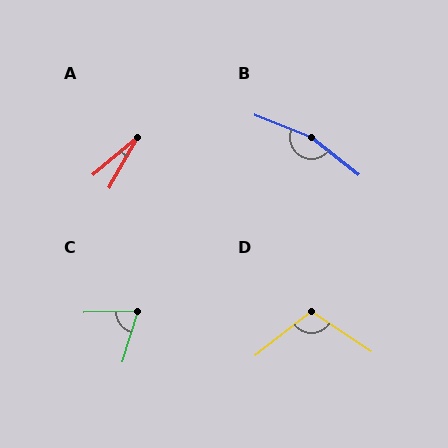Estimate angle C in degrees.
Approximately 71 degrees.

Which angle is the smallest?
A, at approximately 21 degrees.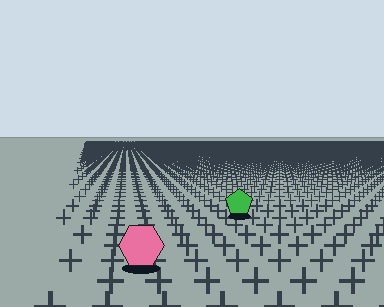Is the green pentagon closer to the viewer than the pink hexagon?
No. The pink hexagon is closer — you can tell from the texture gradient: the ground texture is coarser near it.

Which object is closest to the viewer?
The pink hexagon is closest. The texture marks near it are larger and more spread out.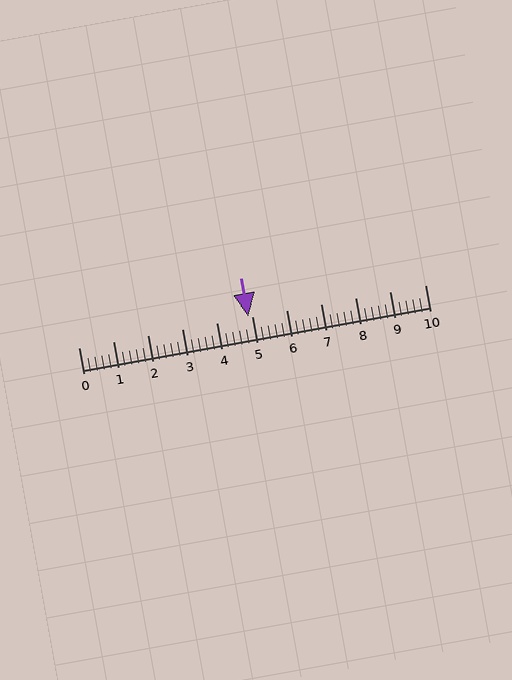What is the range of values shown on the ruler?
The ruler shows values from 0 to 10.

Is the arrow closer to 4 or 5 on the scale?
The arrow is closer to 5.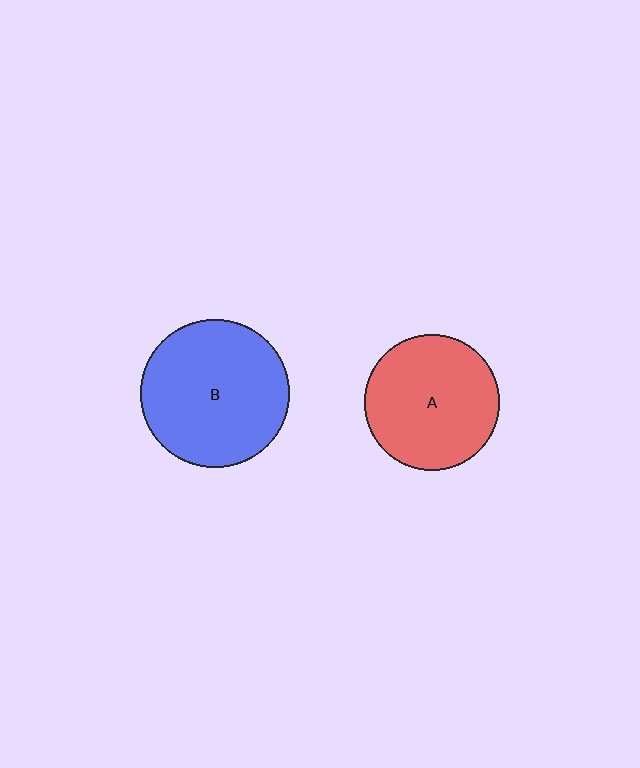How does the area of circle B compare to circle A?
Approximately 1.2 times.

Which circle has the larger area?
Circle B (blue).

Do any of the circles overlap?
No, none of the circles overlap.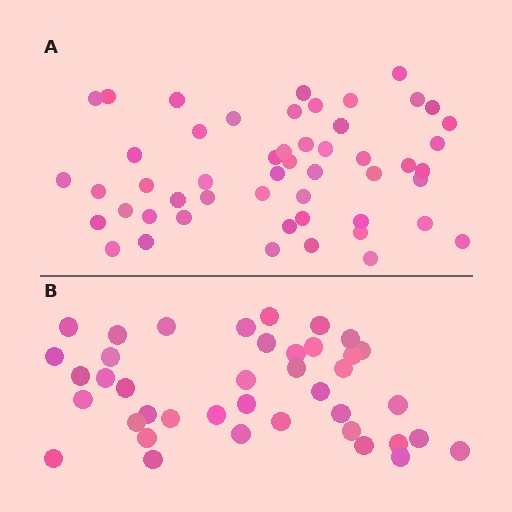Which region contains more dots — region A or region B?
Region A (the top region) has more dots.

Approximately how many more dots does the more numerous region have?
Region A has roughly 12 or so more dots than region B.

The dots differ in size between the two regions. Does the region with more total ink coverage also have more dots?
No. Region B has more total ink coverage because its dots are larger, but region A actually contains more individual dots. Total area can be misleading — the number of items is what matters here.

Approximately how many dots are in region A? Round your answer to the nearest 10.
About 50 dots. (The exact count is 51, which rounds to 50.)